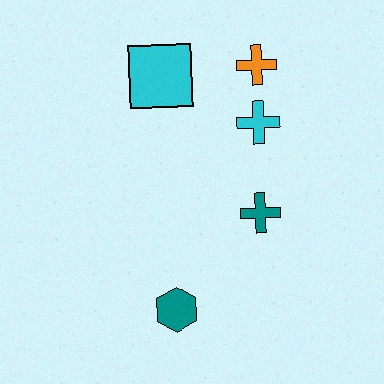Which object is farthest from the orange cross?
The teal hexagon is farthest from the orange cross.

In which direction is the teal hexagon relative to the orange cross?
The teal hexagon is below the orange cross.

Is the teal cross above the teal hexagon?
Yes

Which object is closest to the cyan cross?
The orange cross is closest to the cyan cross.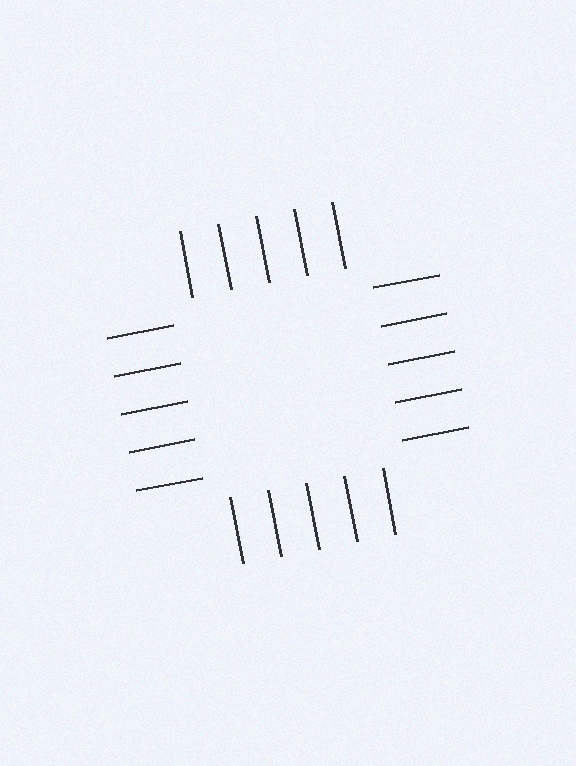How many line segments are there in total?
20 — 5 along each of the 4 edges.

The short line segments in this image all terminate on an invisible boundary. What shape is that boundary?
An illusory square — the line segments terminate on its edges but no continuous stroke is drawn.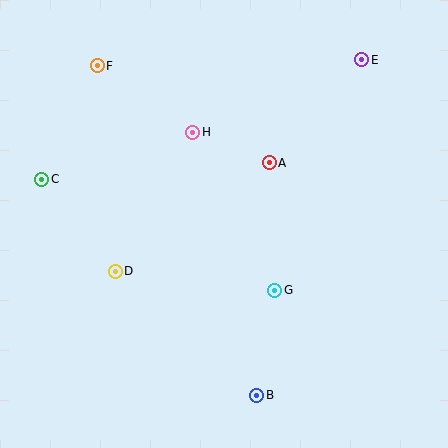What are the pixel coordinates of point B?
Point B is at (257, 395).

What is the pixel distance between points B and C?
The distance between B and C is 305 pixels.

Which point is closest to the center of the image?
Point A at (269, 163) is closest to the center.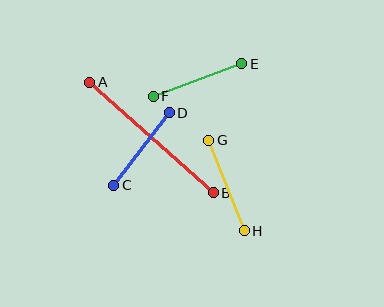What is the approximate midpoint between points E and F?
The midpoint is at approximately (198, 80) pixels.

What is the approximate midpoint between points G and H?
The midpoint is at approximately (227, 186) pixels.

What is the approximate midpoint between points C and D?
The midpoint is at approximately (141, 149) pixels.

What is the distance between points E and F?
The distance is approximately 94 pixels.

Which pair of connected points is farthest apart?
Points A and B are farthest apart.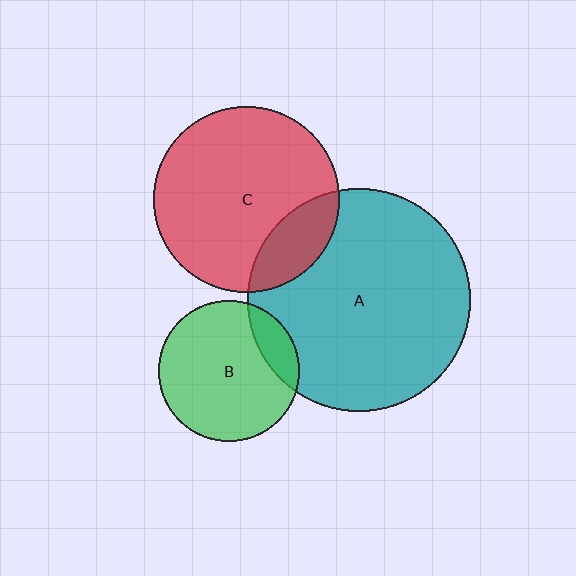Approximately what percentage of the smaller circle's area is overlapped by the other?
Approximately 15%.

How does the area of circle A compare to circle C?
Approximately 1.4 times.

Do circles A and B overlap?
Yes.